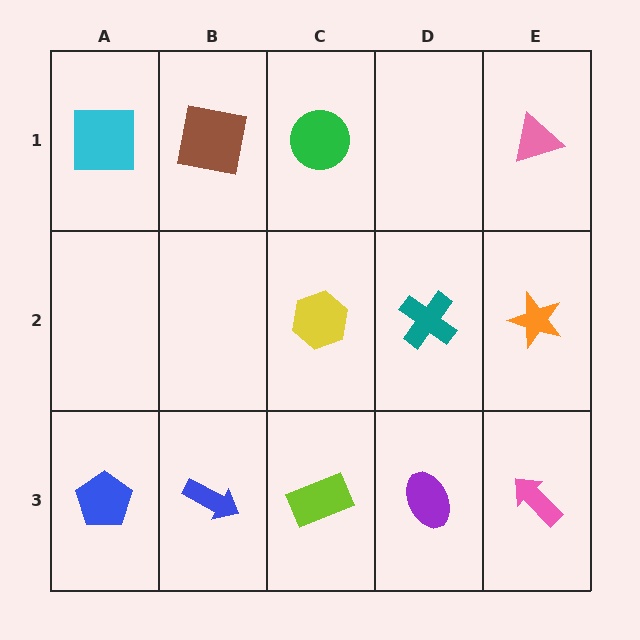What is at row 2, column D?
A teal cross.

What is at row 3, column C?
A lime rectangle.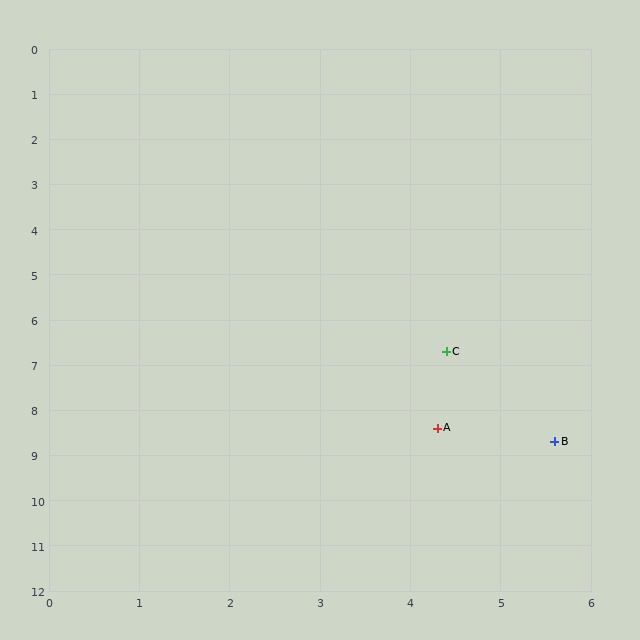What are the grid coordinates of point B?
Point B is at approximately (5.6, 8.7).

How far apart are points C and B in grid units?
Points C and B are about 2.3 grid units apart.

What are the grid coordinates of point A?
Point A is at approximately (4.3, 8.4).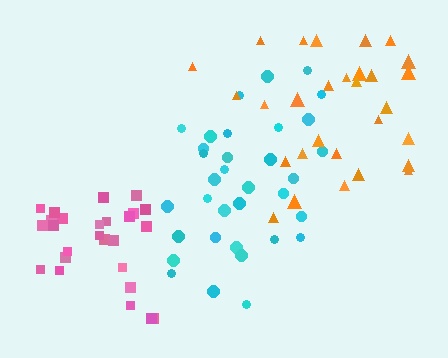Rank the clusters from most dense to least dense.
pink, cyan, orange.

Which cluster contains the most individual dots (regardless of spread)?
Cyan (34).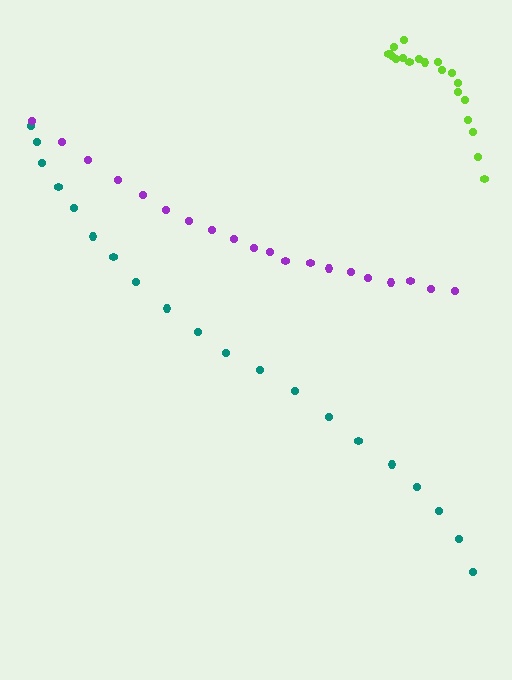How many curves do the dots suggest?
There are 3 distinct paths.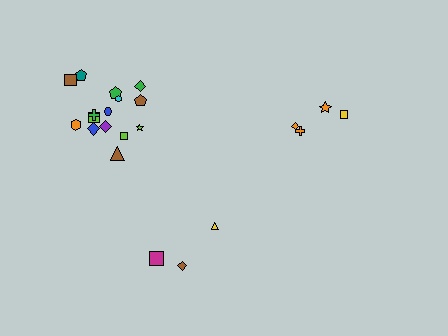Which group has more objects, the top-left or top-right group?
The top-left group.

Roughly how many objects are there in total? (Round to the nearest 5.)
Roughly 20 objects in total.